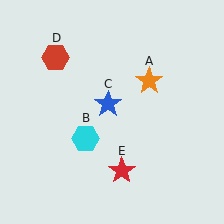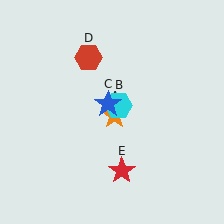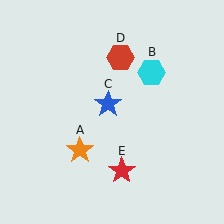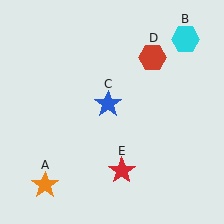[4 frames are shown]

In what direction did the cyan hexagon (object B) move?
The cyan hexagon (object B) moved up and to the right.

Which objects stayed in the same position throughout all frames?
Blue star (object C) and red star (object E) remained stationary.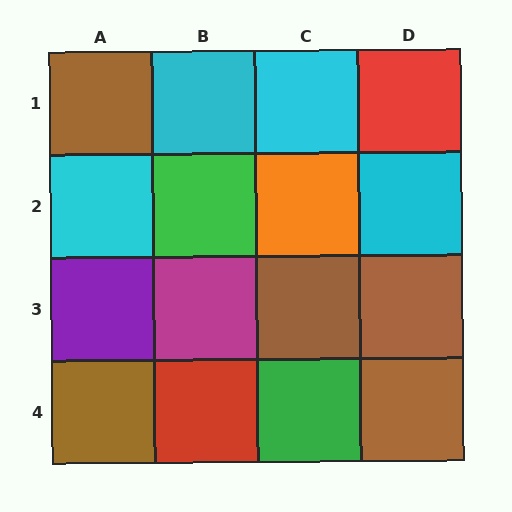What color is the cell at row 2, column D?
Cyan.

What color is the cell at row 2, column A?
Cyan.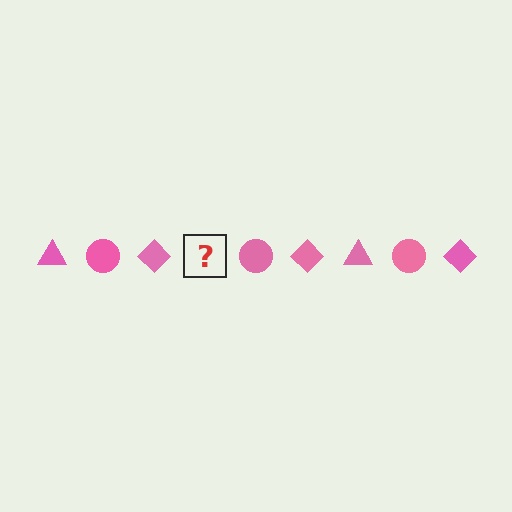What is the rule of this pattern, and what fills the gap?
The rule is that the pattern cycles through triangle, circle, diamond shapes in pink. The gap should be filled with a pink triangle.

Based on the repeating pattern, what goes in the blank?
The blank should be a pink triangle.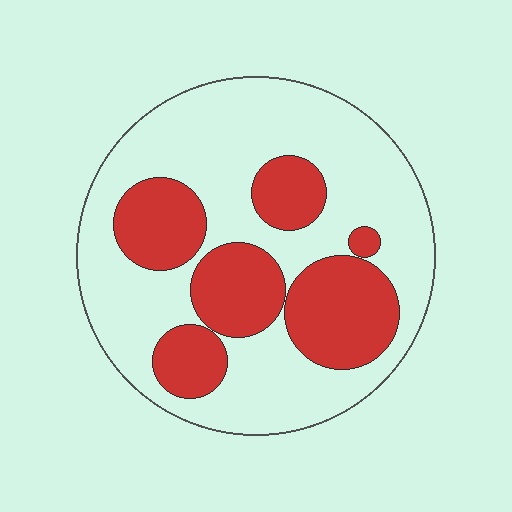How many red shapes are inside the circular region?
6.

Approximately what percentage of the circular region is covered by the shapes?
Approximately 35%.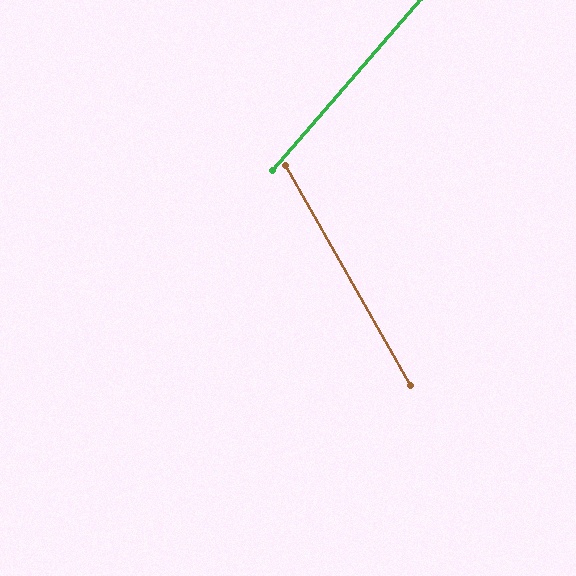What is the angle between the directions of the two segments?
Approximately 70 degrees.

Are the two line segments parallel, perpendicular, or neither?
Neither parallel nor perpendicular — they differ by about 70°.